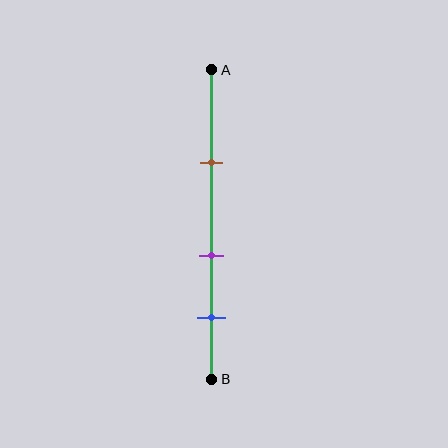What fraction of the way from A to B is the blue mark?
The blue mark is approximately 80% (0.8) of the way from A to B.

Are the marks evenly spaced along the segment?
Yes, the marks are approximately evenly spaced.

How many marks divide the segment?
There are 3 marks dividing the segment.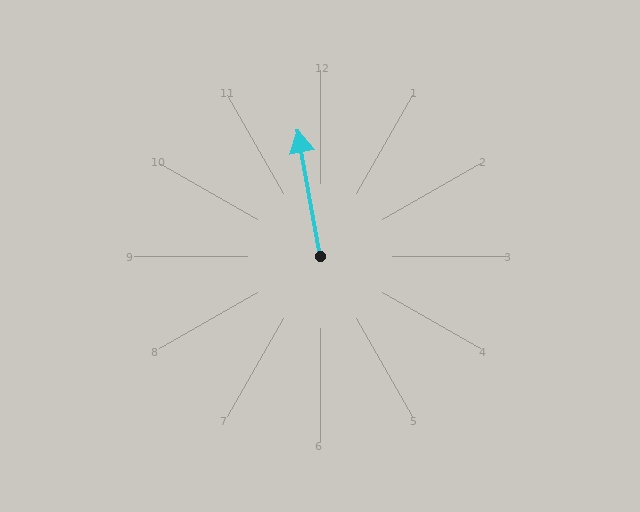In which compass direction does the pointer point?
North.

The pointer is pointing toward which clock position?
Roughly 12 o'clock.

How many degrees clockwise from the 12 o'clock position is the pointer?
Approximately 350 degrees.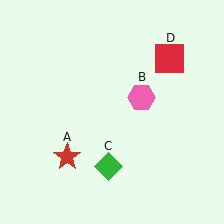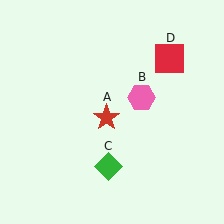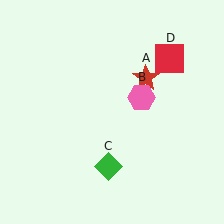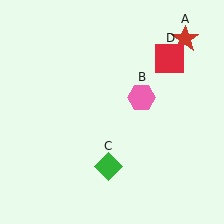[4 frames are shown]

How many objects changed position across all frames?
1 object changed position: red star (object A).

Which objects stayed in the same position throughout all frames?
Pink hexagon (object B) and green diamond (object C) and red square (object D) remained stationary.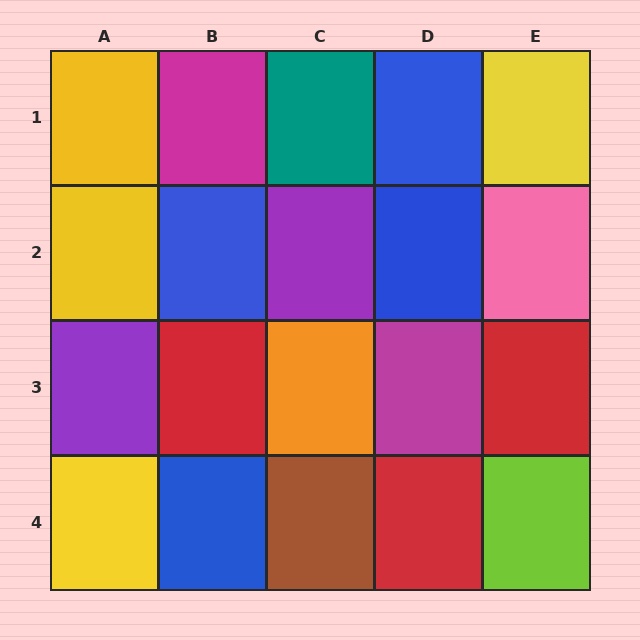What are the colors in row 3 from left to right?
Purple, red, orange, magenta, red.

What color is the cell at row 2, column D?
Blue.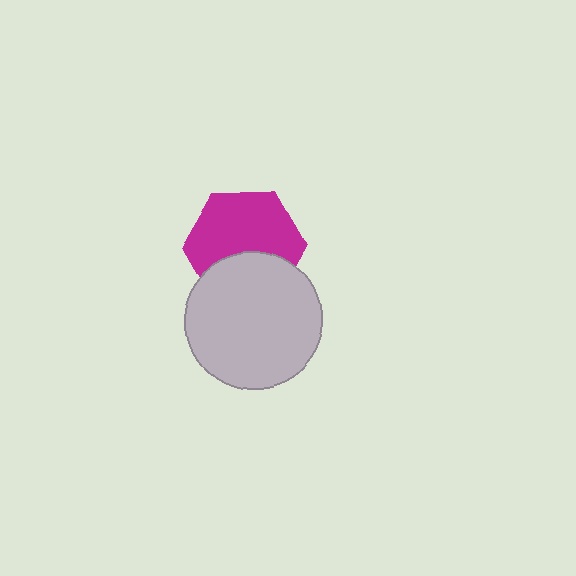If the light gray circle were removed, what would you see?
You would see the complete magenta hexagon.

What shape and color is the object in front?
The object in front is a light gray circle.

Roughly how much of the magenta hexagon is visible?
About half of it is visible (roughly 64%).